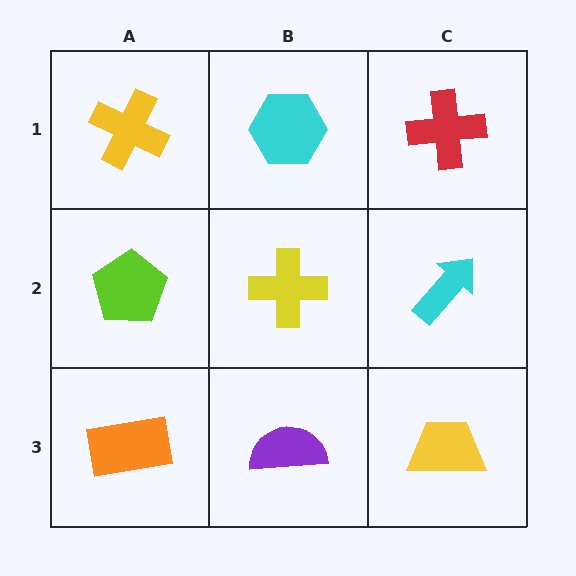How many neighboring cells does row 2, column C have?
3.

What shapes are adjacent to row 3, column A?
A lime pentagon (row 2, column A), a purple semicircle (row 3, column B).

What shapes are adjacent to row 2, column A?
A yellow cross (row 1, column A), an orange rectangle (row 3, column A), a yellow cross (row 2, column B).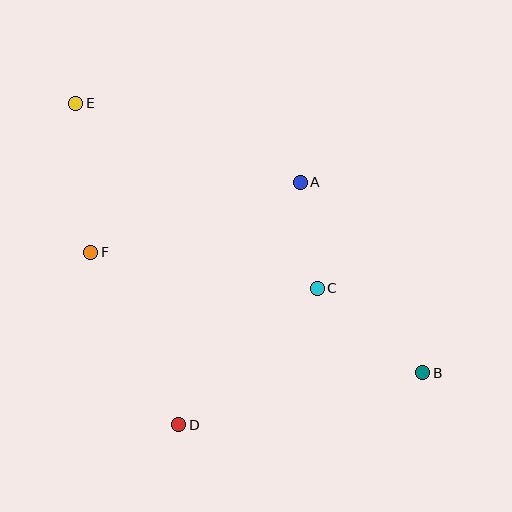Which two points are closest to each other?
Points A and C are closest to each other.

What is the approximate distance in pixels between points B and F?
The distance between B and F is approximately 353 pixels.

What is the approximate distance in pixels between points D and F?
The distance between D and F is approximately 193 pixels.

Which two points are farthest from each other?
Points B and E are farthest from each other.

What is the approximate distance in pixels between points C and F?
The distance between C and F is approximately 229 pixels.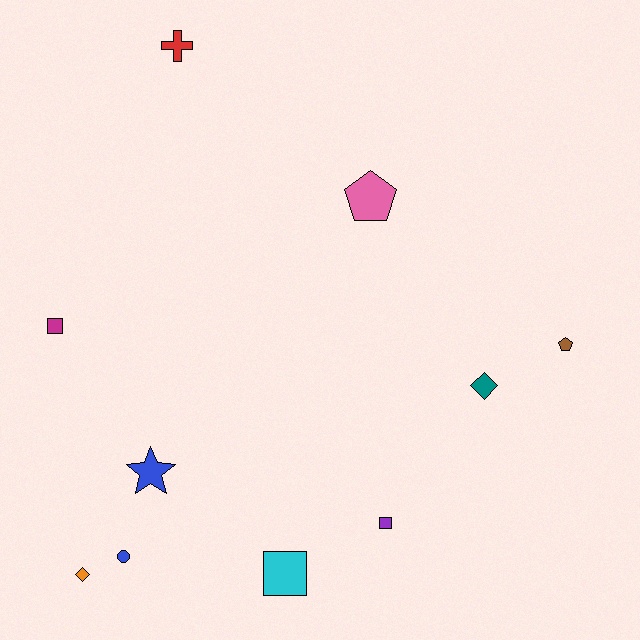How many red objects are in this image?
There is 1 red object.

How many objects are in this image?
There are 10 objects.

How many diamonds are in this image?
There are 2 diamonds.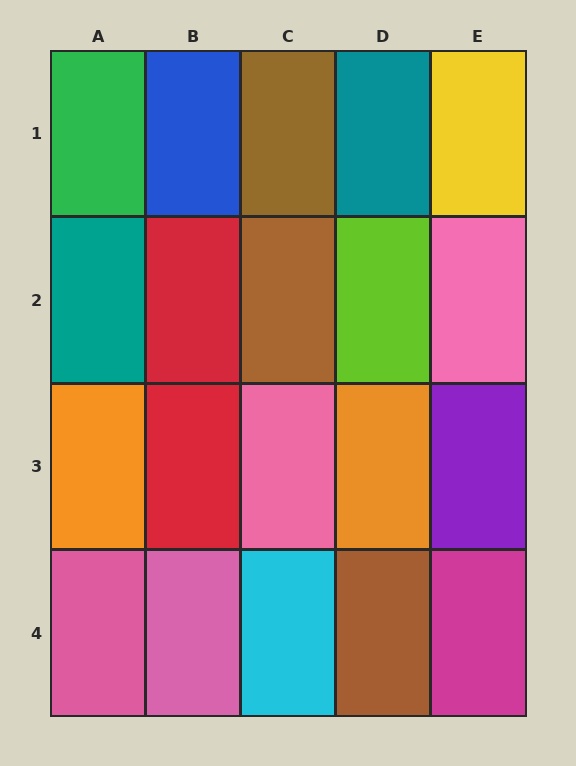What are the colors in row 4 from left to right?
Pink, pink, cyan, brown, magenta.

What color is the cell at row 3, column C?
Pink.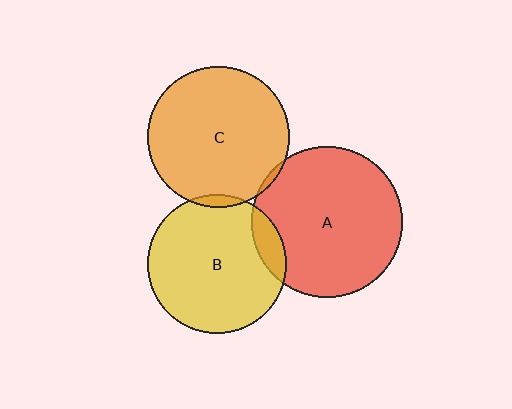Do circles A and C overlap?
Yes.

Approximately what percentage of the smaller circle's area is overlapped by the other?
Approximately 5%.